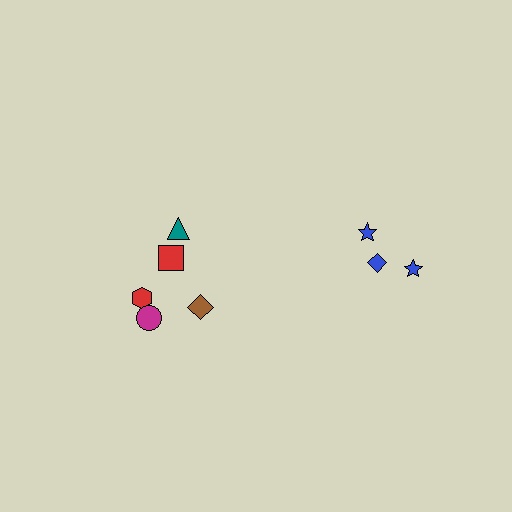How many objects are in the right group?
There are 3 objects.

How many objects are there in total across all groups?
There are 8 objects.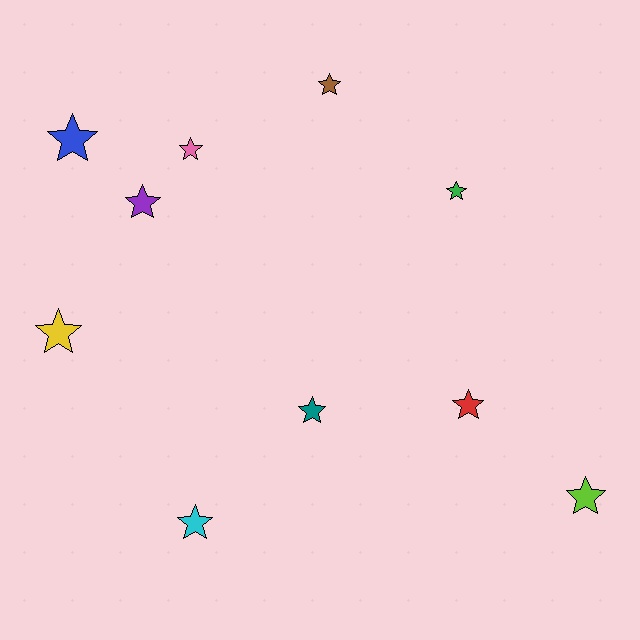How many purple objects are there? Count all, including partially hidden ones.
There is 1 purple object.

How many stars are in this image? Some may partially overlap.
There are 10 stars.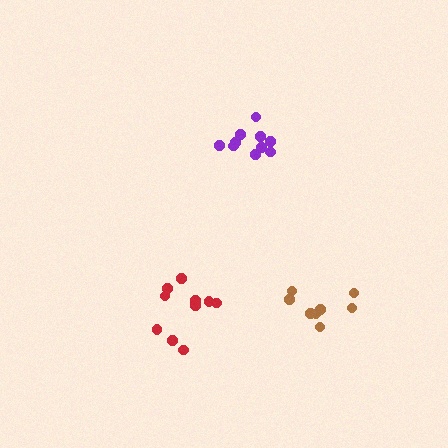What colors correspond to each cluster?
The clusters are colored: purple, red, brown.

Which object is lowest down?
The brown cluster is bottommost.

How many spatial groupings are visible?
There are 3 spatial groupings.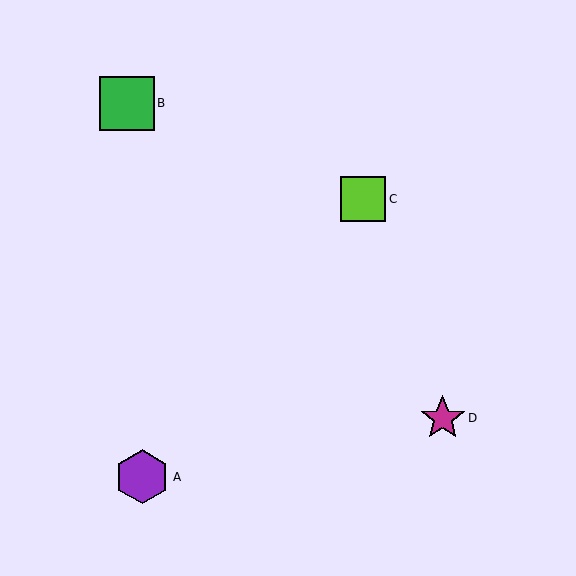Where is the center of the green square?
The center of the green square is at (127, 103).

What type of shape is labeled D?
Shape D is a magenta star.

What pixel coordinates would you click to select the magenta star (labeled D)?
Click at (443, 418) to select the magenta star D.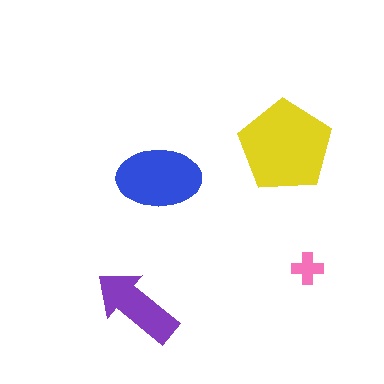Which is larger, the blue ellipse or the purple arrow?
The blue ellipse.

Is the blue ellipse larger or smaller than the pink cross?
Larger.